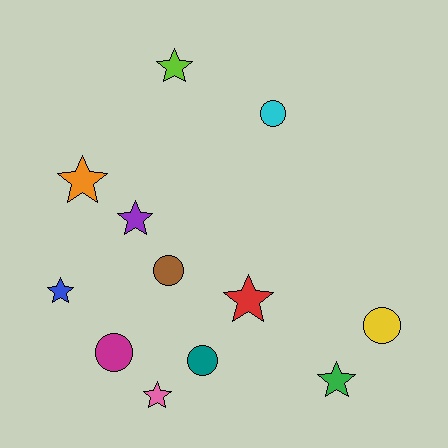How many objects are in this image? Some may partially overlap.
There are 12 objects.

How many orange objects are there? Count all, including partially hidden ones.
There is 1 orange object.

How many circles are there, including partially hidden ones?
There are 5 circles.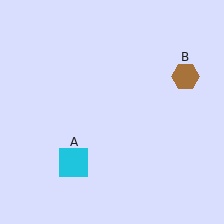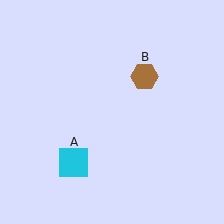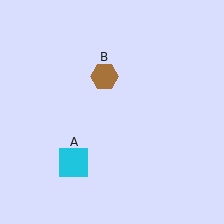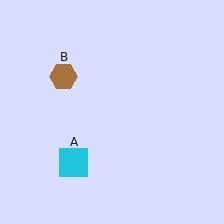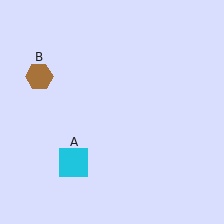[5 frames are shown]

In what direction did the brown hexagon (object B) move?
The brown hexagon (object B) moved left.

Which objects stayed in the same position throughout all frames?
Cyan square (object A) remained stationary.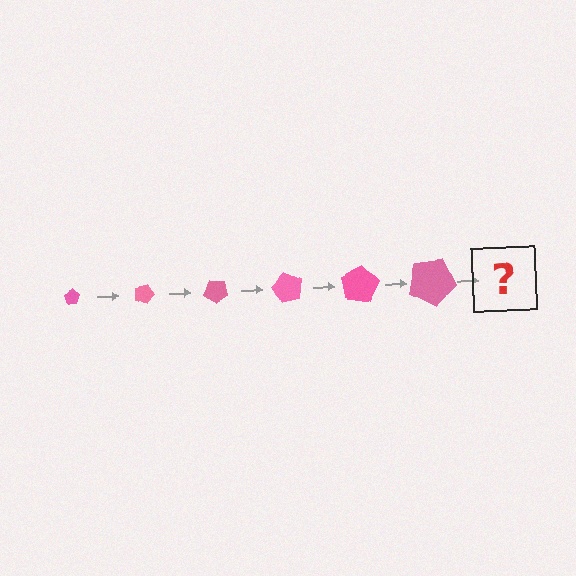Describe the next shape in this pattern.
It should be a pentagon, larger than the previous one and rotated 120 degrees from the start.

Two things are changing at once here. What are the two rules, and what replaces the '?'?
The two rules are that the pentagon grows larger each step and it rotates 20 degrees each step. The '?' should be a pentagon, larger than the previous one and rotated 120 degrees from the start.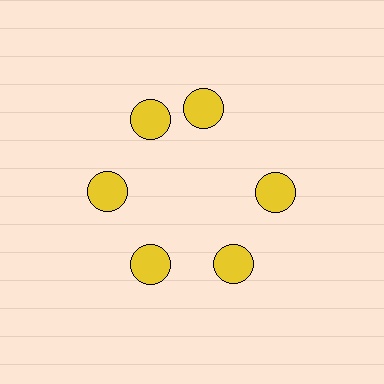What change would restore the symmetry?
The symmetry would be restored by rotating it back into even spacing with its neighbors so that all 6 circles sit at equal angles and equal distance from the center.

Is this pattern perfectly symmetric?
No. The 6 yellow circles are arranged in a ring, but one element near the 1 o'clock position is rotated out of alignment along the ring, breaking the 6-fold rotational symmetry.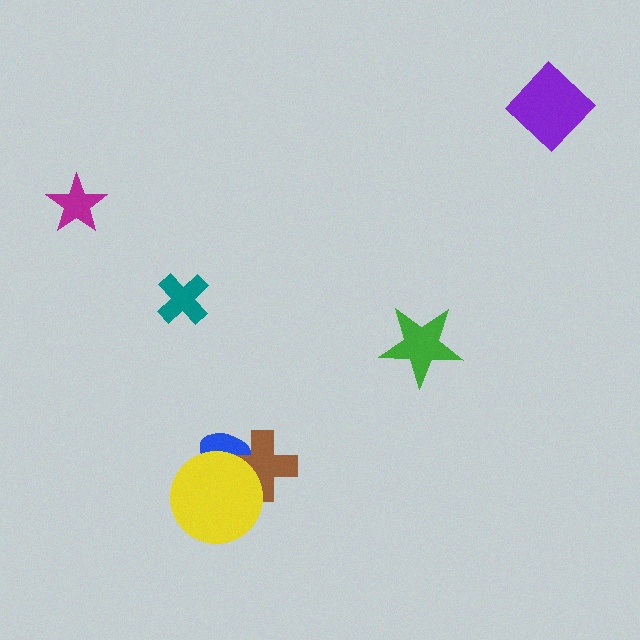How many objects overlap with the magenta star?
0 objects overlap with the magenta star.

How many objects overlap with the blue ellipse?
2 objects overlap with the blue ellipse.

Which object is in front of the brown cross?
The yellow circle is in front of the brown cross.